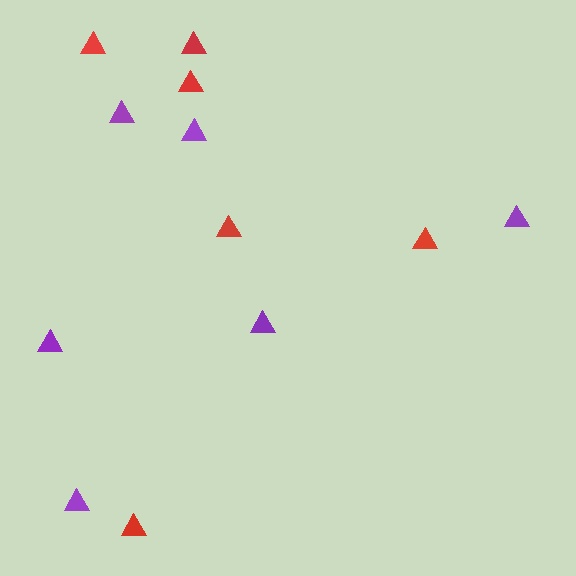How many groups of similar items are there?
There are 2 groups: one group of purple triangles (6) and one group of red triangles (6).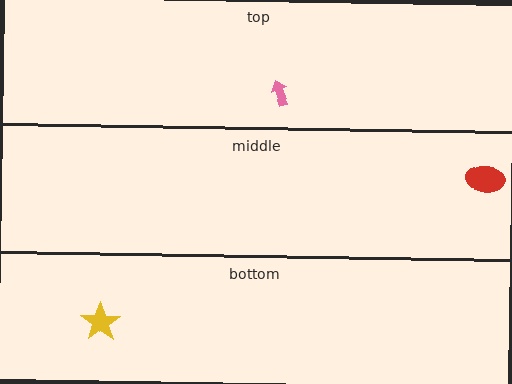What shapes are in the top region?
The pink arrow.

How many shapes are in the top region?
1.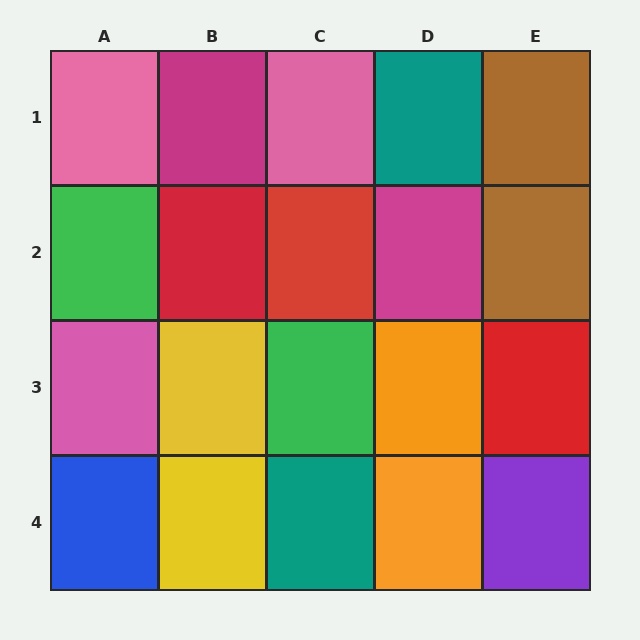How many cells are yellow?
2 cells are yellow.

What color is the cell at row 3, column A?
Pink.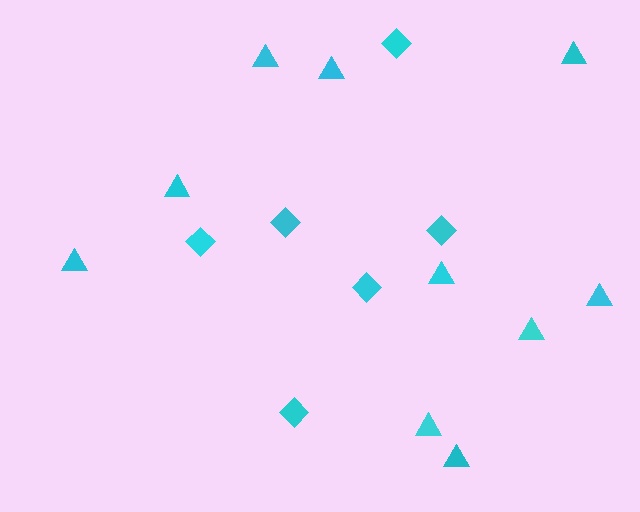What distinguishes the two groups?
There are 2 groups: one group of triangles (10) and one group of diamonds (6).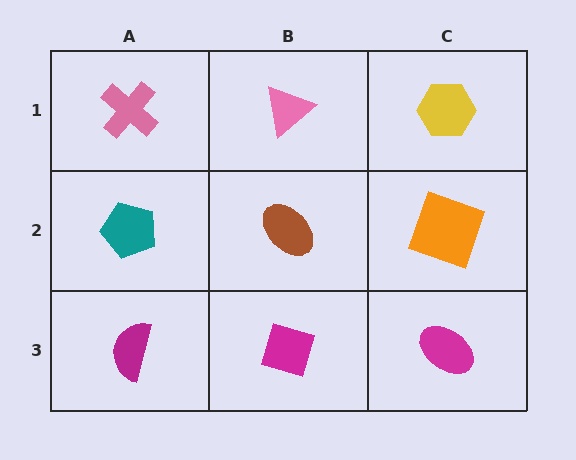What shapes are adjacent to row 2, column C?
A yellow hexagon (row 1, column C), a magenta ellipse (row 3, column C), a brown ellipse (row 2, column B).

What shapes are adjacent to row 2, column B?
A pink triangle (row 1, column B), a magenta diamond (row 3, column B), a teal pentagon (row 2, column A), an orange square (row 2, column C).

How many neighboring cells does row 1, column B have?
3.